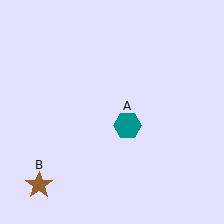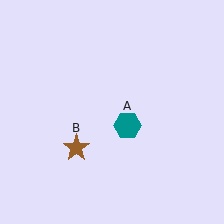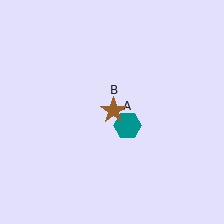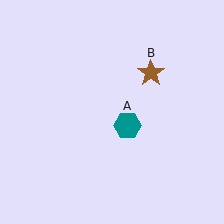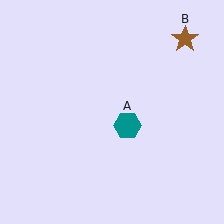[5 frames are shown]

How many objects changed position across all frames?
1 object changed position: brown star (object B).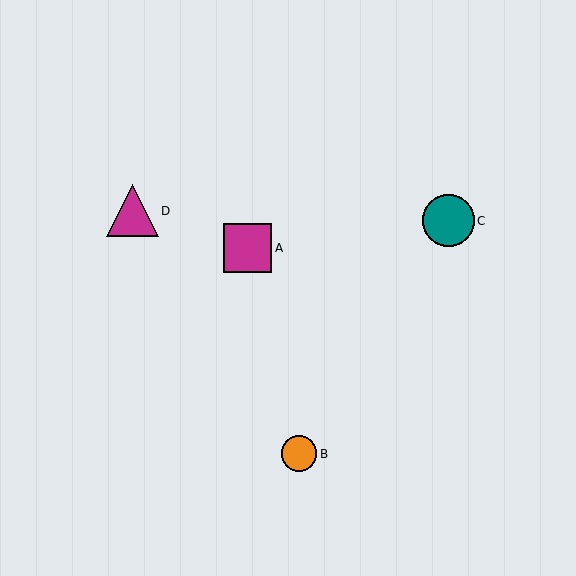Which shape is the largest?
The teal circle (labeled C) is the largest.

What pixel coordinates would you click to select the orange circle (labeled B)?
Click at (299, 454) to select the orange circle B.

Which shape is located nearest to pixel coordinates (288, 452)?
The orange circle (labeled B) at (299, 454) is nearest to that location.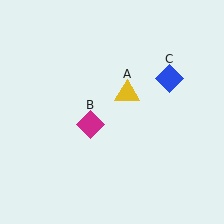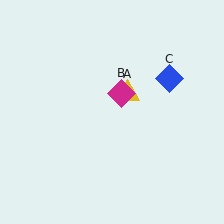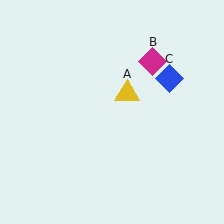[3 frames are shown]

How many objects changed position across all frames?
1 object changed position: magenta diamond (object B).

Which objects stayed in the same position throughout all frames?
Yellow triangle (object A) and blue diamond (object C) remained stationary.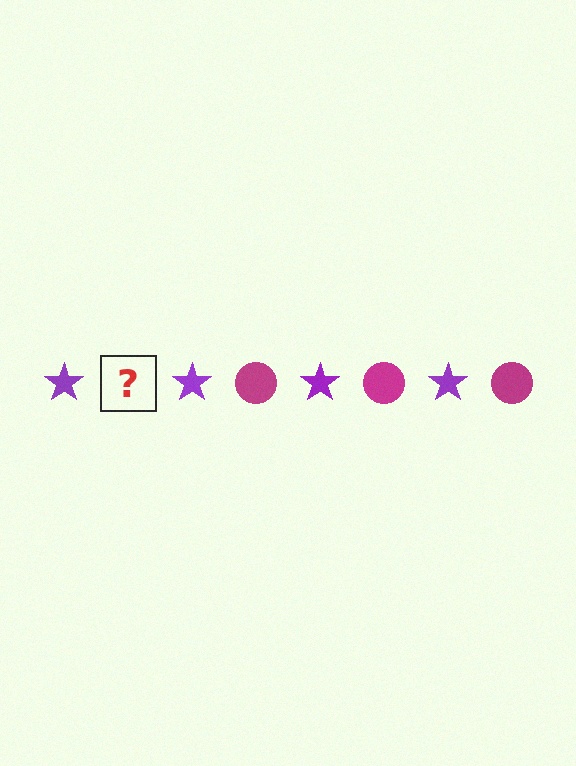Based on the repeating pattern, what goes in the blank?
The blank should be a magenta circle.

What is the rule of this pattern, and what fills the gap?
The rule is that the pattern alternates between purple star and magenta circle. The gap should be filled with a magenta circle.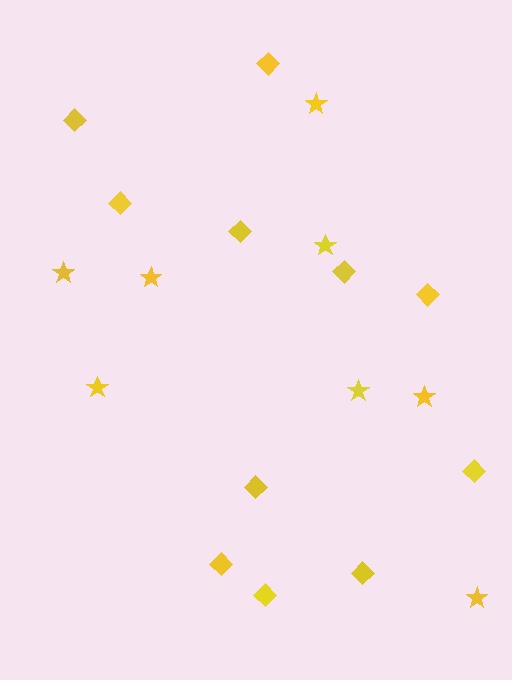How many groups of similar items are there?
There are 2 groups: one group of stars (8) and one group of diamonds (11).